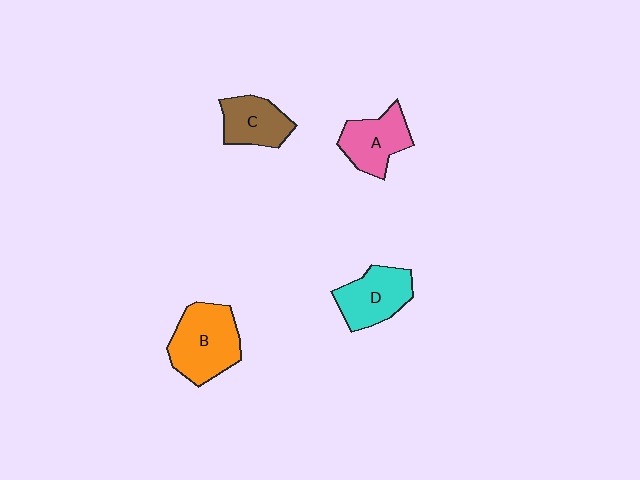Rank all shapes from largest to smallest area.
From largest to smallest: B (orange), D (cyan), A (pink), C (brown).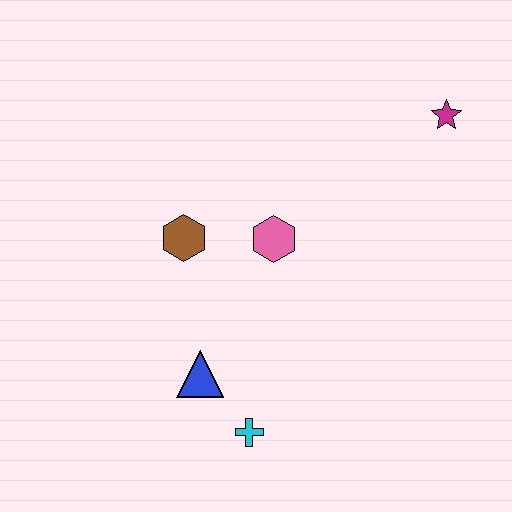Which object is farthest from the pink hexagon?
The magenta star is farthest from the pink hexagon.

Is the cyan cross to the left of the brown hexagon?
No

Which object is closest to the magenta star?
The pink hexagon is closest to the magenta star.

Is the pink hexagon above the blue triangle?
Yes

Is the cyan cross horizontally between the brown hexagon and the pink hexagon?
Yes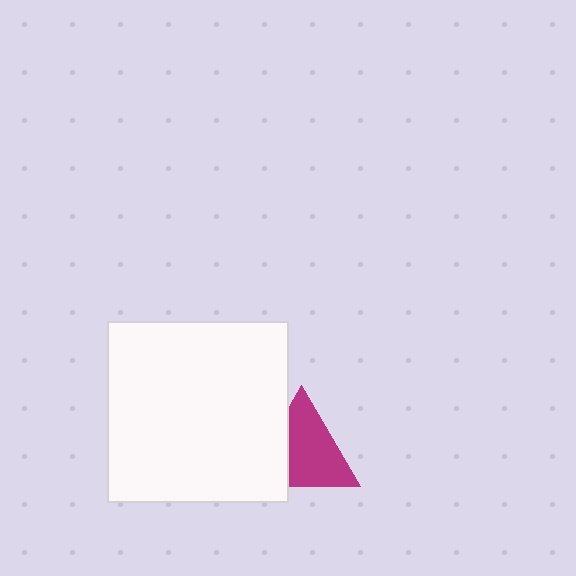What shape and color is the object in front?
The object in front is a white square.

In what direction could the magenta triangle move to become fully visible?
The magenta triangle could move right. That would shift it out from behind the white square entirely.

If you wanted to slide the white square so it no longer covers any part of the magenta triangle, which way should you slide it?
Slide it left — that is the most direct way to separate the two shapes.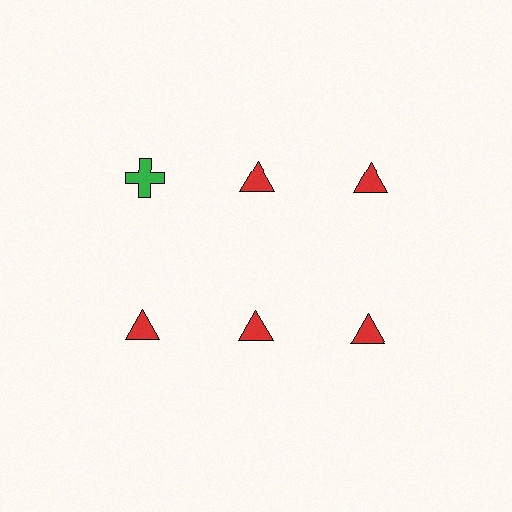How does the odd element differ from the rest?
It differs in both color (green instead of red) and shape (cross instead of triangle).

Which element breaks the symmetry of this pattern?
The green cross in the top row, leftmost column breaks the symmetry. All other shapes are red triangles.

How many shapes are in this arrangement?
There are 6 shapes arranged in a grid pattern.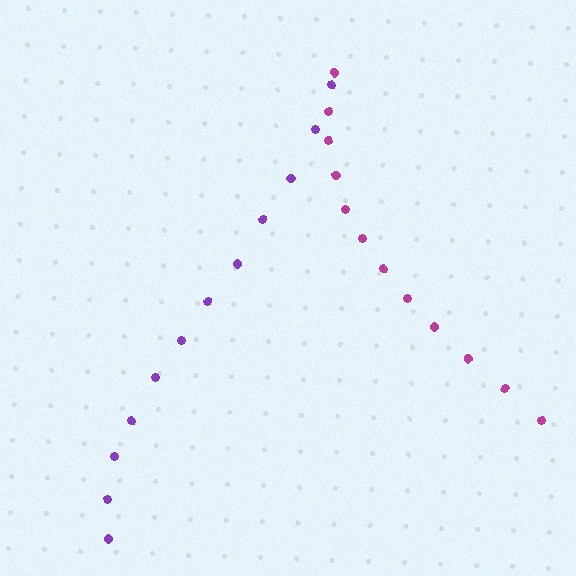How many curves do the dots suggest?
There are 2 distinct paths.